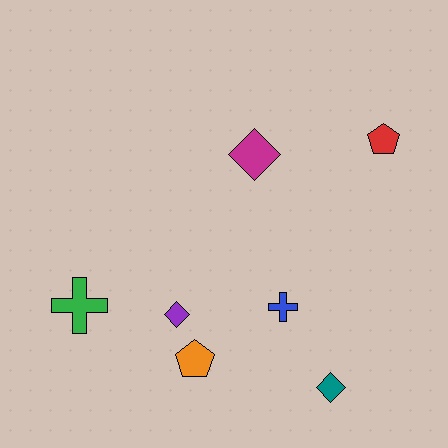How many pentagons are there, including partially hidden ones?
There are 2 pentagons.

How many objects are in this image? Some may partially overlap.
There are 7 objects.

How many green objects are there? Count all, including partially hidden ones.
There is 1 green object.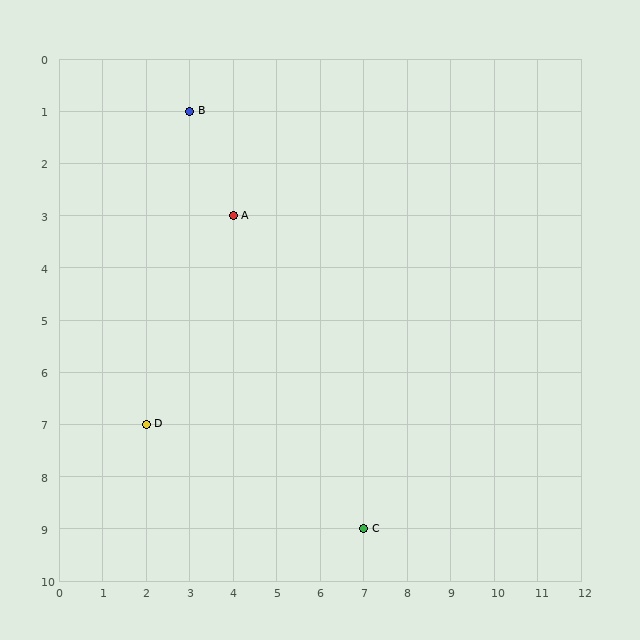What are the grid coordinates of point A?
Point A is at grid coordinates (4, 3).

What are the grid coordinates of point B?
Point B is at grid coordinates (3, 1).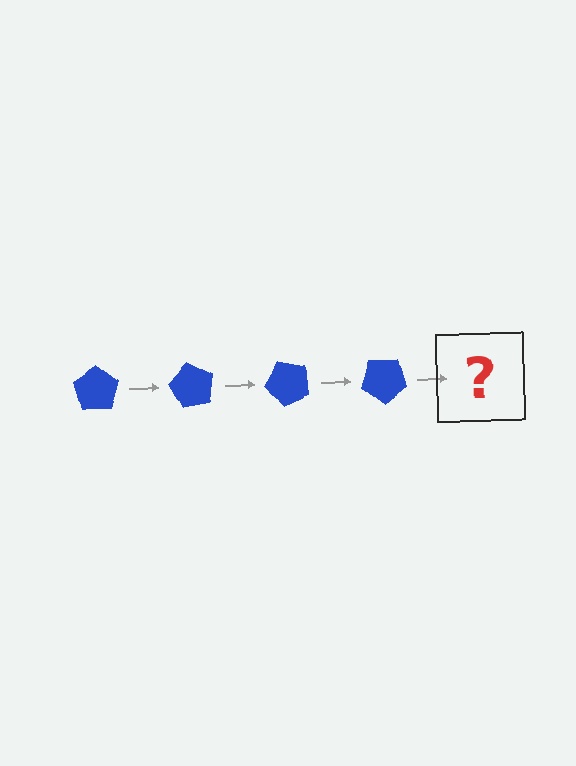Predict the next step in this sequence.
The next step is a blue pentagon rotated 240 degrees.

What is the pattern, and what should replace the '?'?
The pattern is that the pentagon rotates 60 degrees each step. The '?' should be a blue pentagon rotated 240 degrees.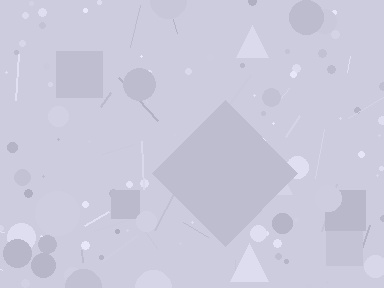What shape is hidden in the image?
A diamond is hidden in the image.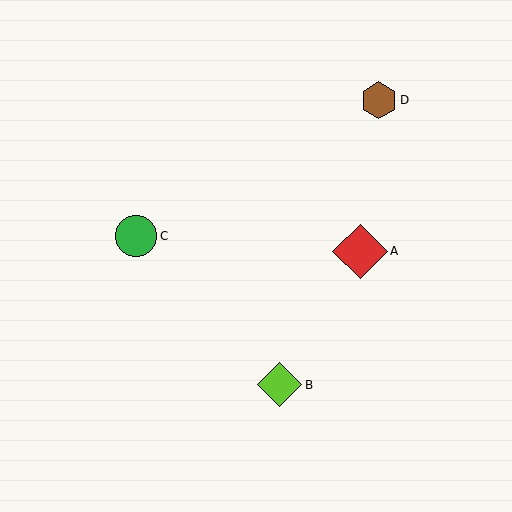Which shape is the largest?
The red diamond (labeled A) is the largest.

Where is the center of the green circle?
The center of the green circle is at (136, 236).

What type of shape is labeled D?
Shape D is a brown hexagon.